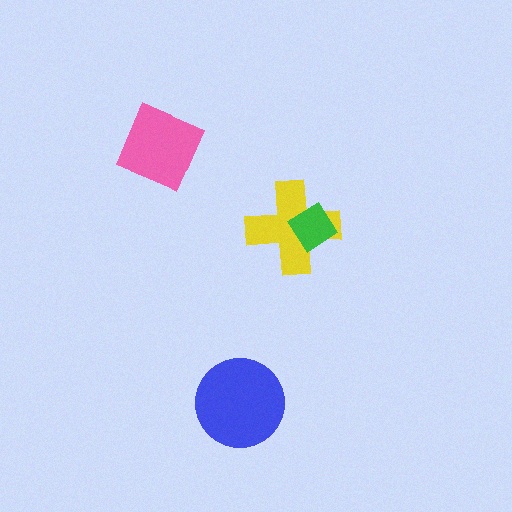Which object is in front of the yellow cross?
The green diamond is in front of the yellow cross.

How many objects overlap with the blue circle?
0 objects overlap with the blue circle.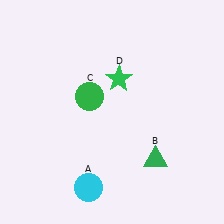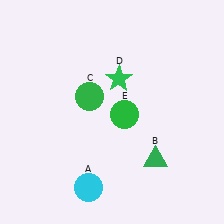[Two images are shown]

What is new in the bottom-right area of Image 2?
A green circle (E) was added in the bottom-right area of Image 2.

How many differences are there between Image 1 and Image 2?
There is 1 difference between the two images.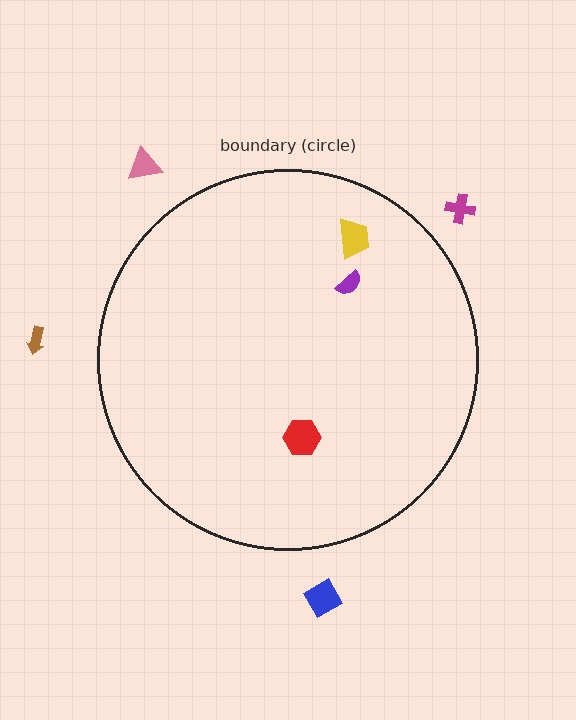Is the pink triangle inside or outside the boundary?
Outside.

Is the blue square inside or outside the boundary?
Outside.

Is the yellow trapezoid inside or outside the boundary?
Inside.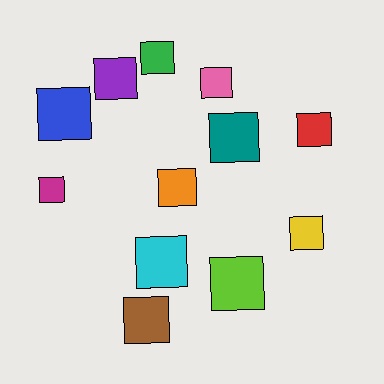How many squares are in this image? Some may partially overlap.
There are 12 squares.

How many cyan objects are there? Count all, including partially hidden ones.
There is 1 cyan object.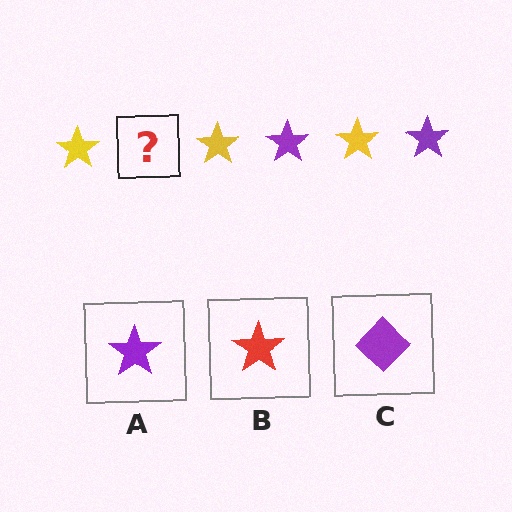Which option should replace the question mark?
Option A.